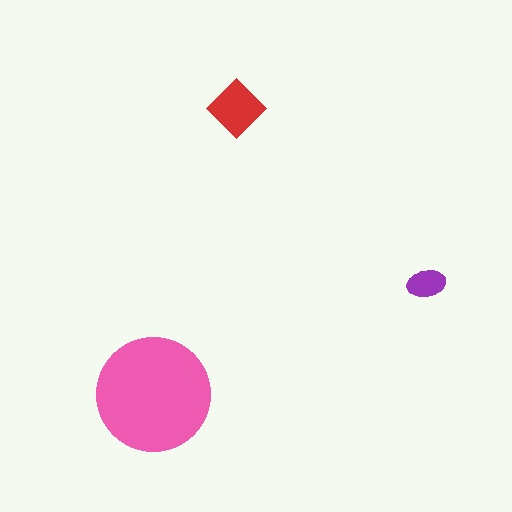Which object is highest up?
The red diamond is topmost.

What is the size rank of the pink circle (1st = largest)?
1st.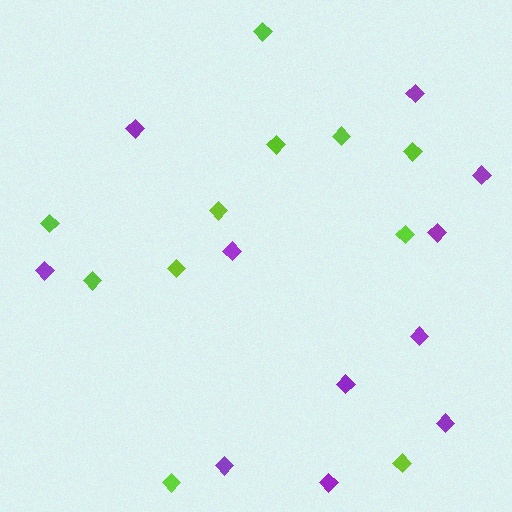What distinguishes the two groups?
There are 2 groups: one group of lime diamonds (11) and one group of purple diamonds (11).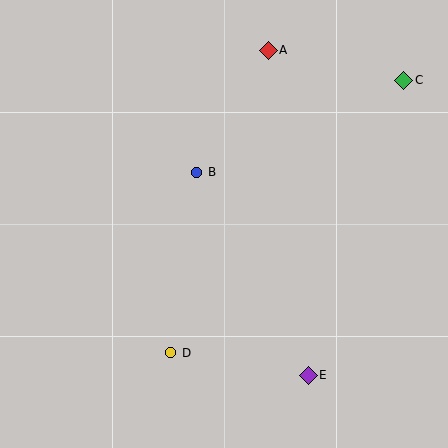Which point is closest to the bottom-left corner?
Point D is closest to the bottom-left corner.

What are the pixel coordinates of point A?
Point A is at (268, 50).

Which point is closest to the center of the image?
Point B at (197, 172) is closest to the center.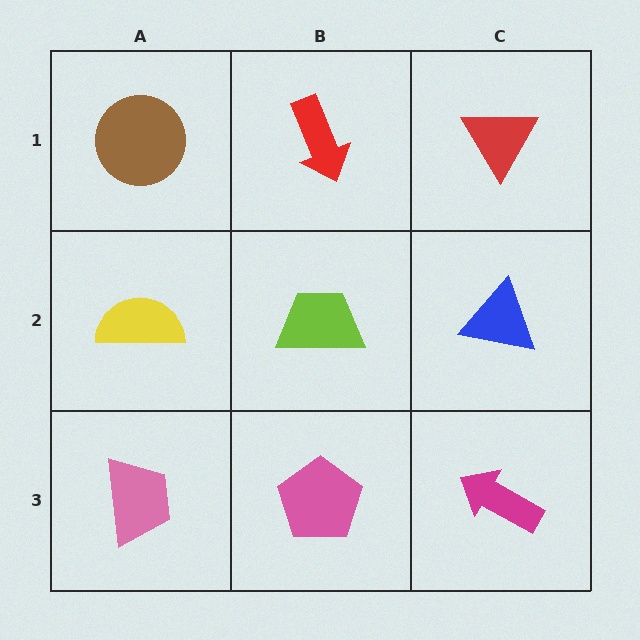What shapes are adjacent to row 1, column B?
A lime trapezoid (row 2, column B), a brown circle (row 1, column A), a red triangle (row 1, column C).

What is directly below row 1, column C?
A blue triangle.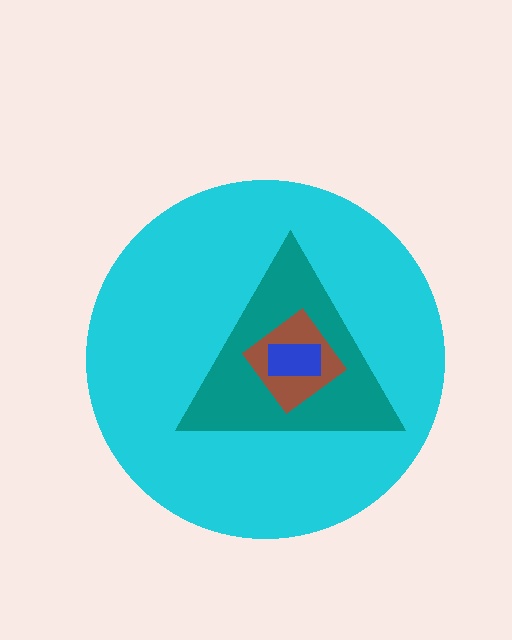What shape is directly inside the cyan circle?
The teal triangle.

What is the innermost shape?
The blue rectangle.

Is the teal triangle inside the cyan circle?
Yes.